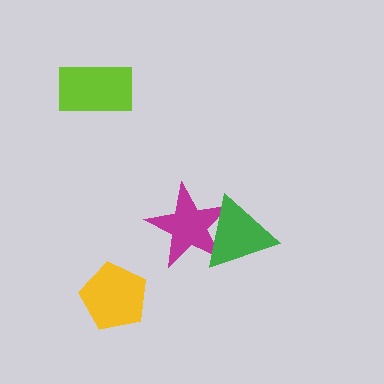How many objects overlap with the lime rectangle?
0 objects overlap with the lime rectangle.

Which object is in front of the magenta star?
The green triangle is in front of the magenta star.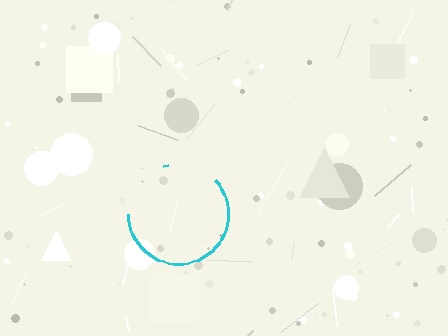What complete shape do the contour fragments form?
The contour fragments form a circle.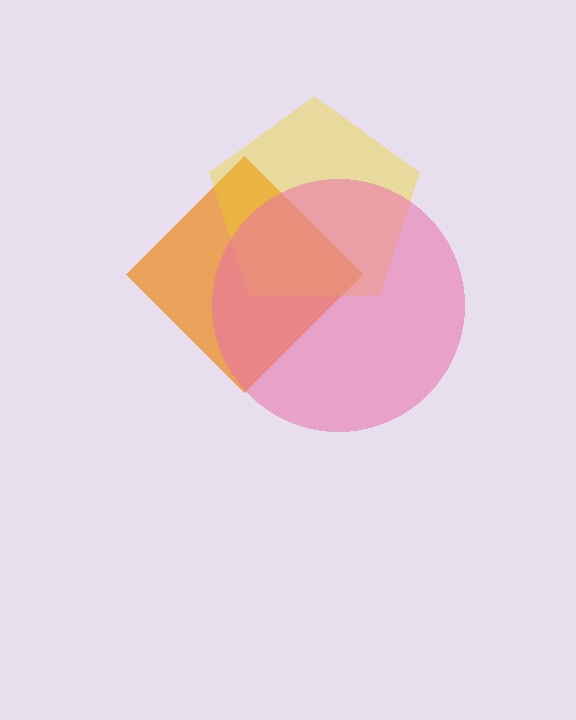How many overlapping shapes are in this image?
There are 3 overlapping shapes in the image.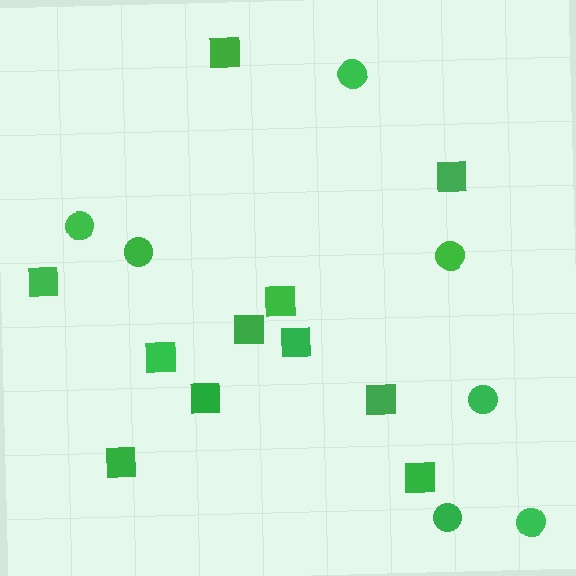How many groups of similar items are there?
There are 2 groups: one group of circles (7) and one group of squares (11).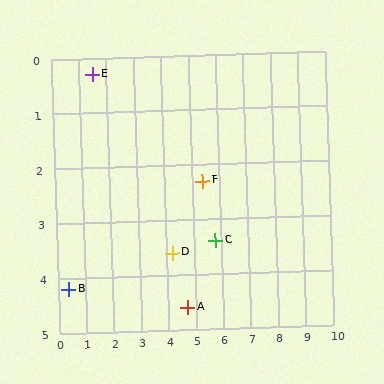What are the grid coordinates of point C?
Point C is at approximately (5.8, 3.4).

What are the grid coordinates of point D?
Point D is at approximately (4.2, 3.6).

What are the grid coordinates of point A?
Point A is at approximately (4.7, 4.6).